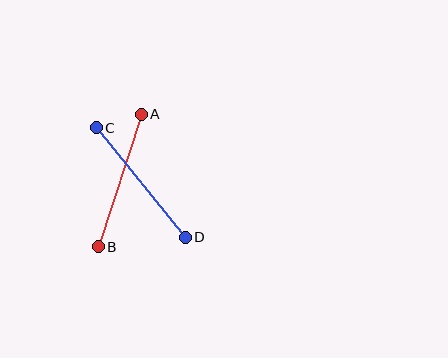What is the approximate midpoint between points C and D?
The midpoint is at approximately (141, 183) pixels.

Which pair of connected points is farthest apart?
Points C and D are farthest apart.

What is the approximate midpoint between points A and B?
The midpoint is at approximately (120, 180) pixels.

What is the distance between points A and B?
The distance is approximately 139 pixels.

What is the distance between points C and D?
The distance is approximately 141 pixels.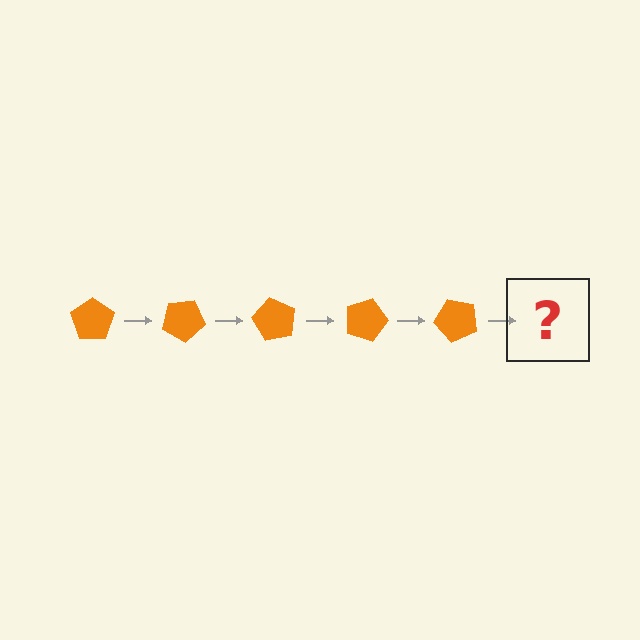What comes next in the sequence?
The next element should be an orange pentagon rotated 150 degrees.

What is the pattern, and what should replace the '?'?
The pattern is that the pentagon rotates 30 degrees each step. The '?' should be an orange pentagon rotated 150 degrees.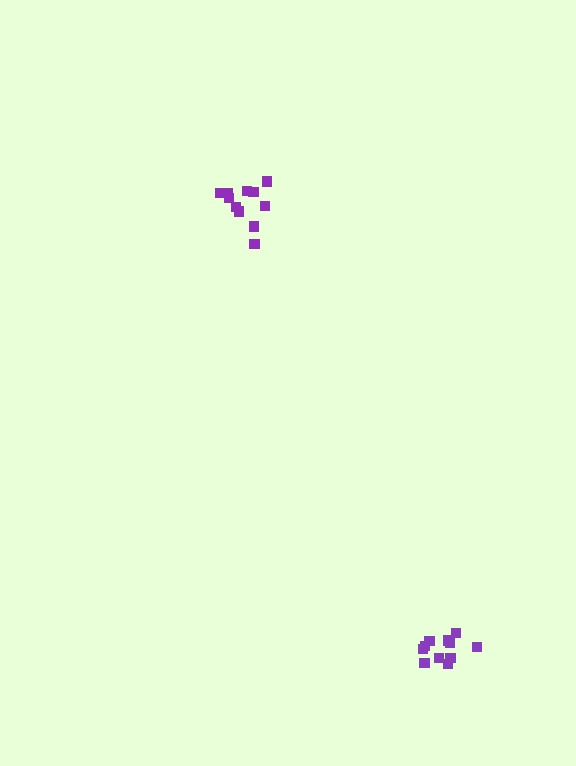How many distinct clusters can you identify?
There are 2 distinct clusters.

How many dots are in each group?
Group 1: 11 dots, Group 2: 11 dots (22 total).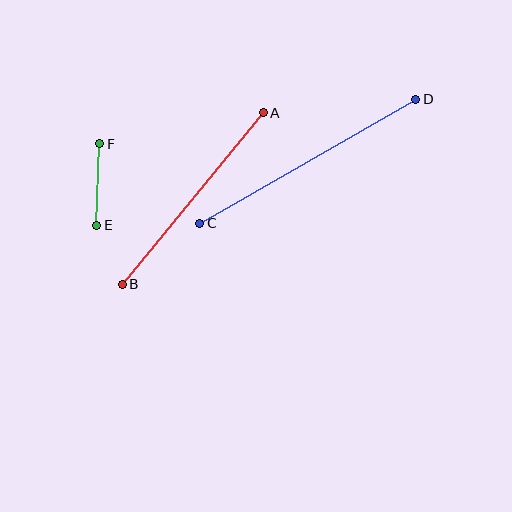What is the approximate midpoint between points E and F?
The midpoint is at approximately (98, 184) pixels.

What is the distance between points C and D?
The distance is approximately 249 pixels.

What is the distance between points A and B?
The distance is approximately 222 pixels.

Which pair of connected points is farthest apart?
Points C and D are farthest apart.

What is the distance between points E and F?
The distance is approximately 82 pixels.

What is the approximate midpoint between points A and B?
The midpoint is at approximately (193, 198) pixels.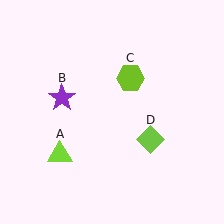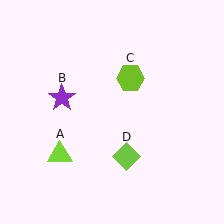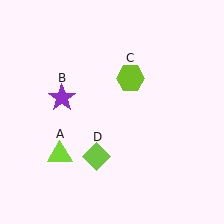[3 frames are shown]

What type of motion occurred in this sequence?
The lime diamond (object D) rotated clockwise around the center of the scene.